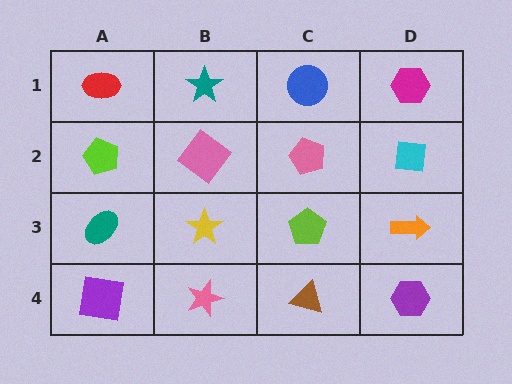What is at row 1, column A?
A red ellipse.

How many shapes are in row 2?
4 shapes.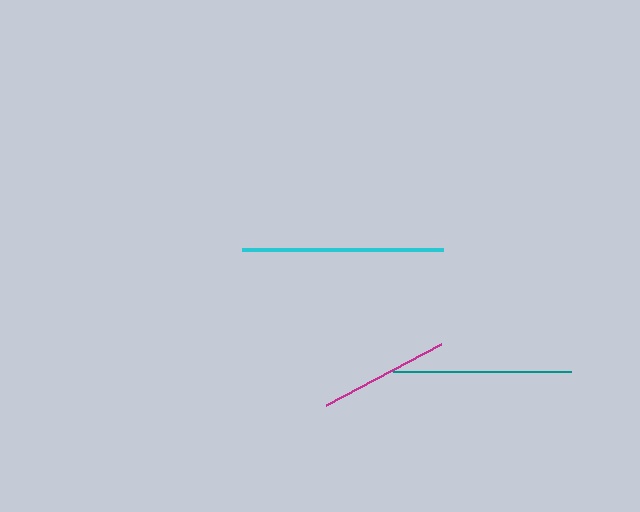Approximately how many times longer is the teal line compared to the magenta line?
The teal line is approximately 1.4 times the length of the magenta line.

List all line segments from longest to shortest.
From longest to shortest: cyan, teal, magenta.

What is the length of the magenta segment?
The magenta segment is approximately 130 pixels long.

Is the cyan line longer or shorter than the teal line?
The cyan line is longer than the teal line.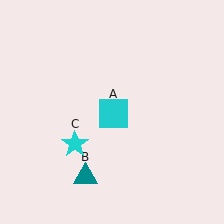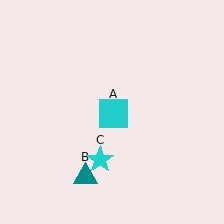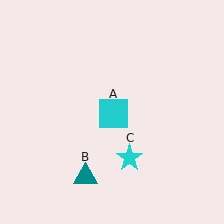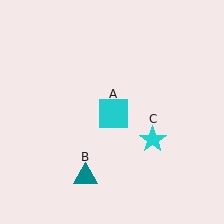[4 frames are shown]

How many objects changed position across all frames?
1 object changed position: cyan star (object C).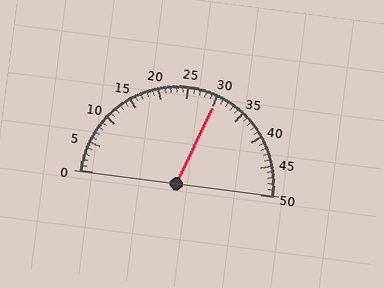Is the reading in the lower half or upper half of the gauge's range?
The reading is in the upper half of the range (0 to 50).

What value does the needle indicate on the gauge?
The needle indicates approximately 30.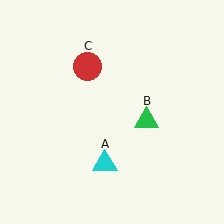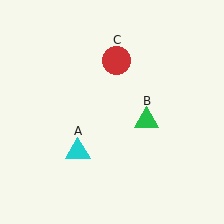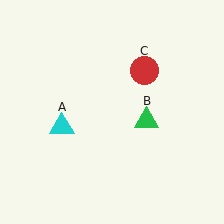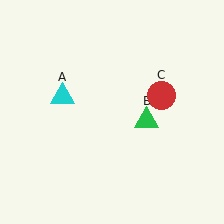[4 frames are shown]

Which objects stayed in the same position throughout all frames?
Green triangle (object B) remained stationary.